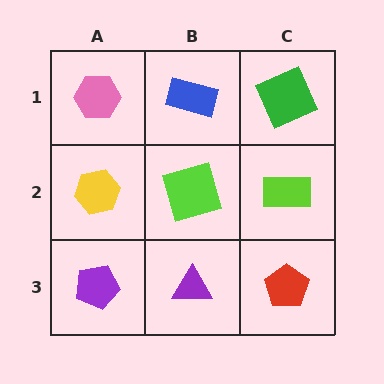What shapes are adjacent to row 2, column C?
A green square (row 1, column C), a red pentagon (row 3, column C), a lime square (row 2, column B).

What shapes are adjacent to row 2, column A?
A pink hexagon (row 1, column A), a purple pentagon (row 3, column A), a lime square (row 2, column B).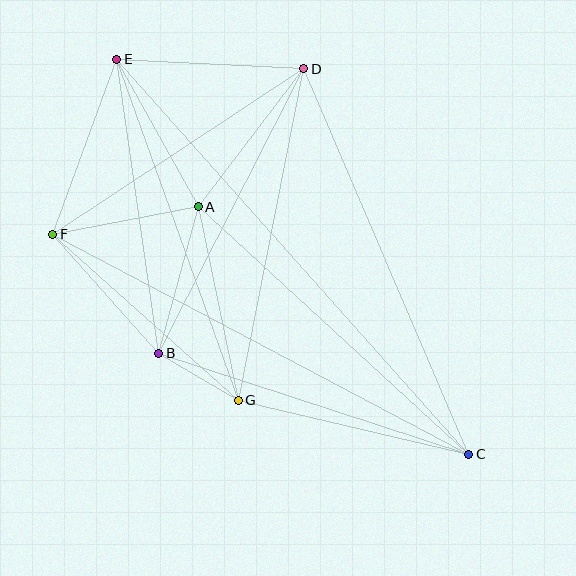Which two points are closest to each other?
Points B and G are closest to each other.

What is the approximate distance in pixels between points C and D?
The distance between C and D is approximately 419 pixels.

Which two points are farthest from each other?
Points C and E are farthest from each other.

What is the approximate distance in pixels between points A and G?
The distance between A and G is approximately 198 pixels.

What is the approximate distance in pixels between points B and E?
The distance between B and E is approximately 297 pixels.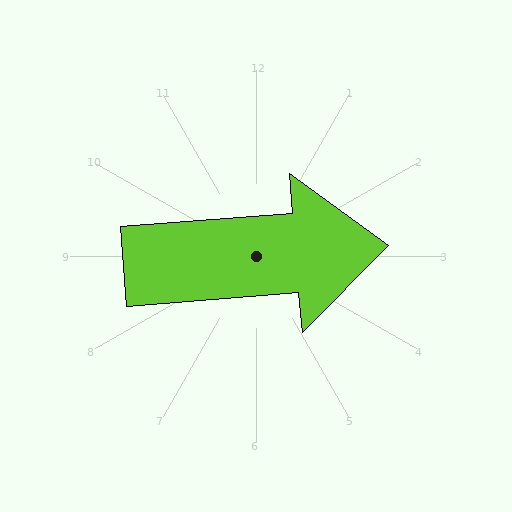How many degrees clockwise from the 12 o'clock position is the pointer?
Approximately 85 degrees.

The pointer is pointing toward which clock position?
Roughly 3 o'clock.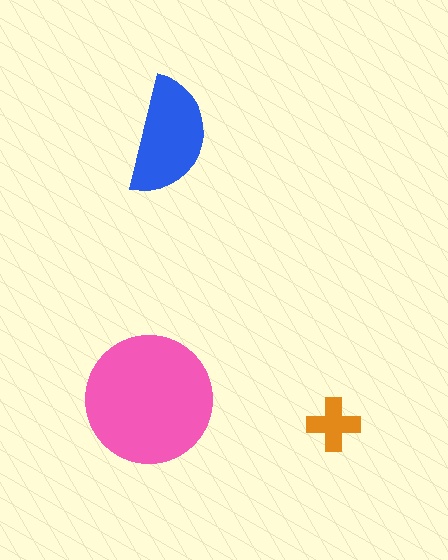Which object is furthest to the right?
The orange cross is rightmost.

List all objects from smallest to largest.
The orange cross, the blue semicircle, the pink circle.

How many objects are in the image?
There are 3 objects in the image.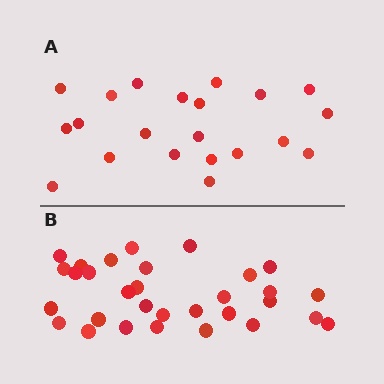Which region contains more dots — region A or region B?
Region B (the bottom region) has more dots.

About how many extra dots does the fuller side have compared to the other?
Region B has roughly 10 or so more dots than region A.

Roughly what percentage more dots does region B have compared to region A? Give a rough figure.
About 50% more.